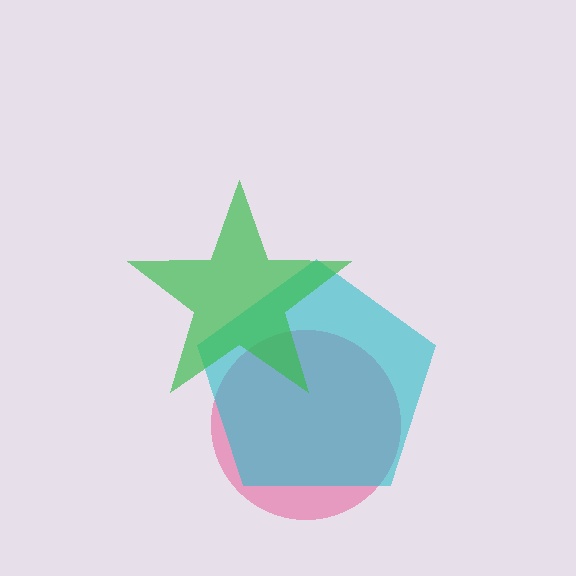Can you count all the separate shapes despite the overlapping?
Yes, there are 3 separate shapes.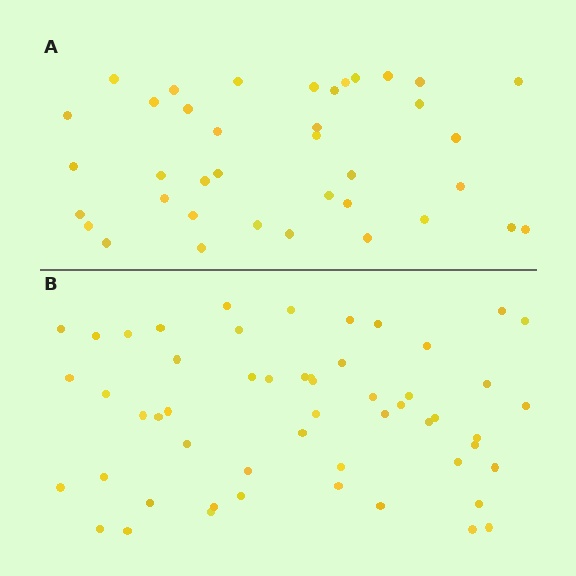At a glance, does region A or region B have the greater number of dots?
Region B (the bottom region) has more dots.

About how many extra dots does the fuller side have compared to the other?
Region B has approximately 15 more dots than region A.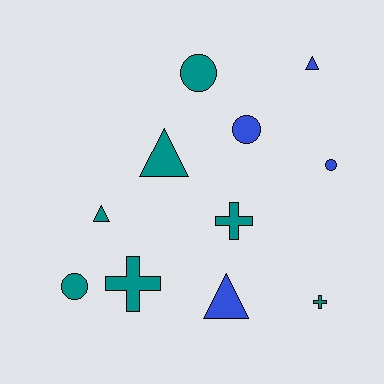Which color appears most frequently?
Teal, with 7 objects.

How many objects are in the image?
There are 11 objects.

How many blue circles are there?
There are 2 blue circles.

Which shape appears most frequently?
Circle, with 4 objects.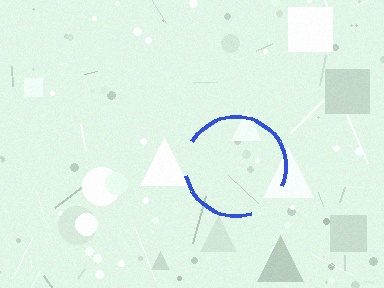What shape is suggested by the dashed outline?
The dashed outline suggests a circle.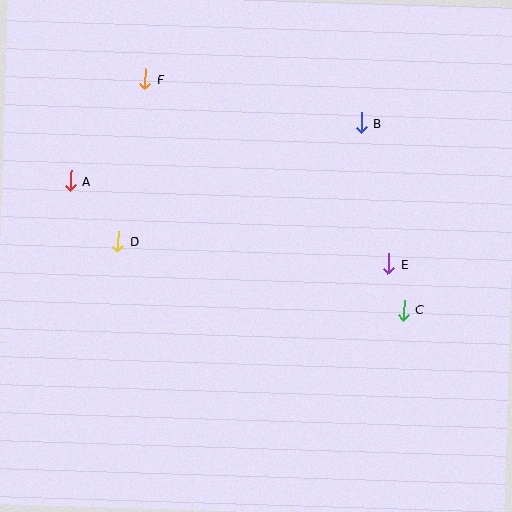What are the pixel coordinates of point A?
Point A is at (70, 181).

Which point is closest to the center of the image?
Point E at (389, 264) is closest to the center.